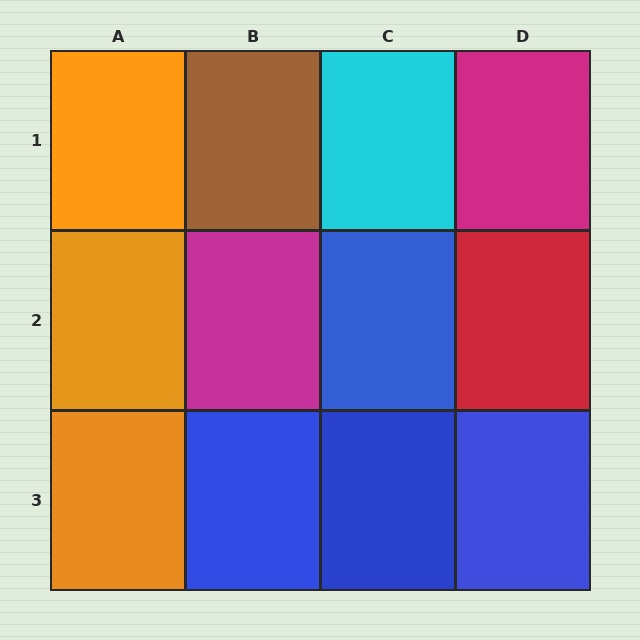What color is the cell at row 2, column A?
Orange.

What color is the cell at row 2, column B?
Magenta.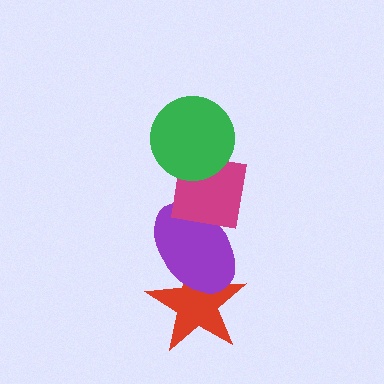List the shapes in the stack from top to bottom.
From top to bottom: the green circle, the magenta square, the purple ellipse, the red star.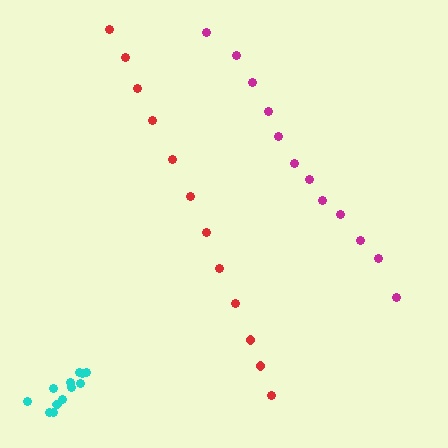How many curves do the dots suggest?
There are 3 distinct paths.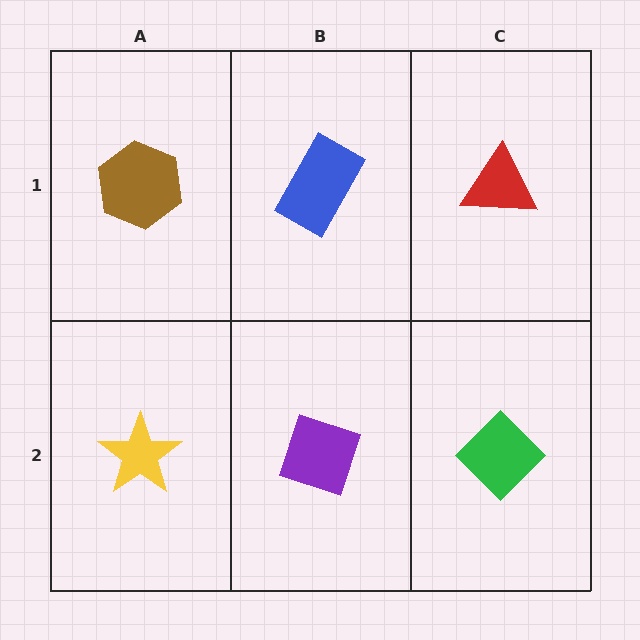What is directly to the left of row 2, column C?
A purple diamond.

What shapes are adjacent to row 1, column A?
A yellow star (row 2, column A), a blue rectangle (row 1, column B).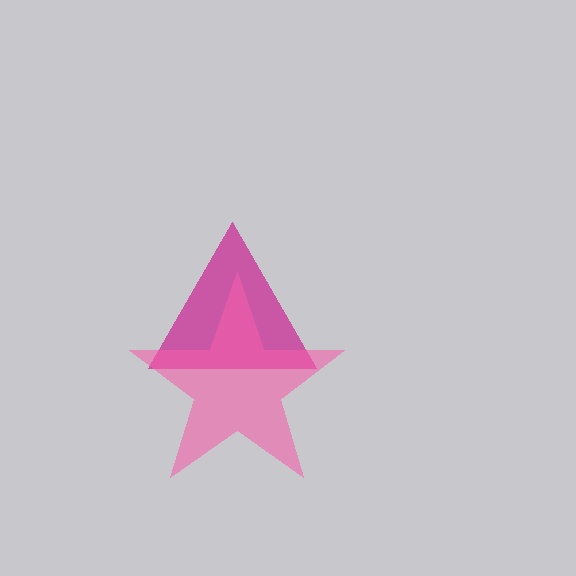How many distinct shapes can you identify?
There are 2 distinct shapes: a magenta triangle, a pink star.